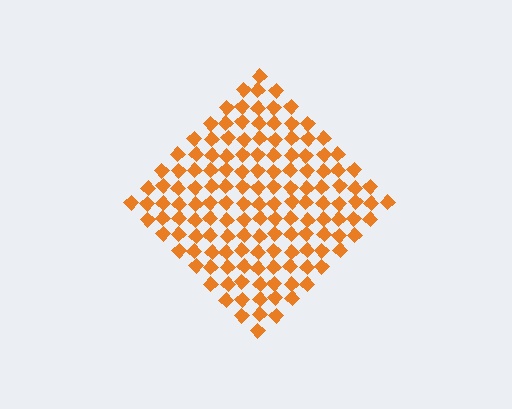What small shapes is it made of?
It is made of small diamonds.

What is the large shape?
The large shape is a diamond.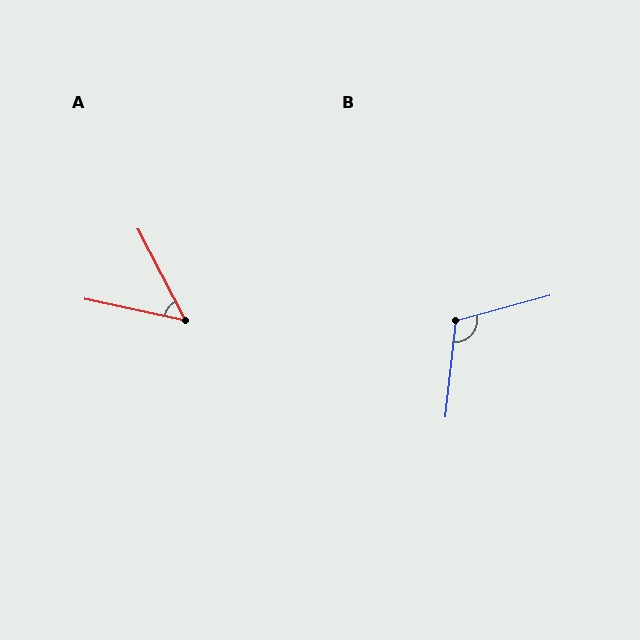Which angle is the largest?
B, at approximately 112 degrees.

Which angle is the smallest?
A, at approximately 51 degrees.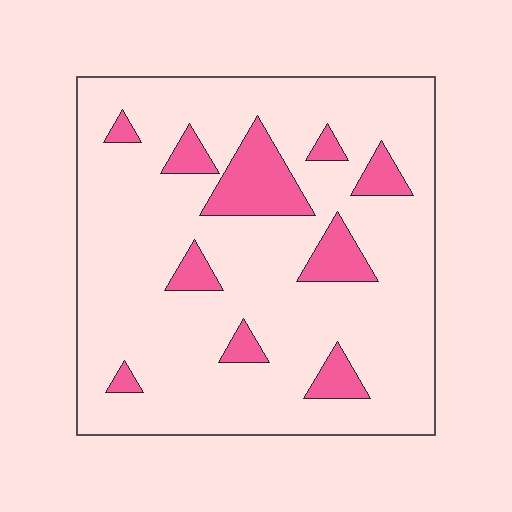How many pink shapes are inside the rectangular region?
10.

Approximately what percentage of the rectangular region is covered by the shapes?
Approximately 15%.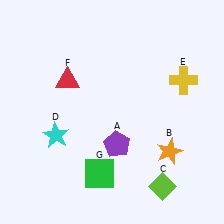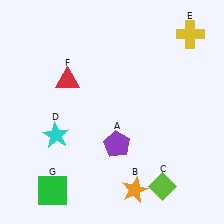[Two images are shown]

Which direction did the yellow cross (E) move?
The yellow cross (E) moved up.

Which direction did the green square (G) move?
The green square (G) moved left.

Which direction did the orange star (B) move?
The orange star (B) moved down.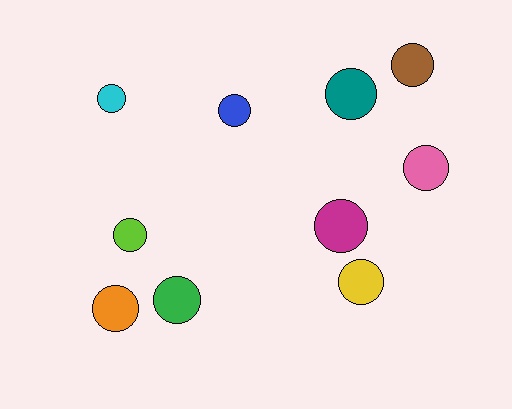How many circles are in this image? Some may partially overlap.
There are 10 circles.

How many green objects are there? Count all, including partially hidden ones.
There is 1 green object.